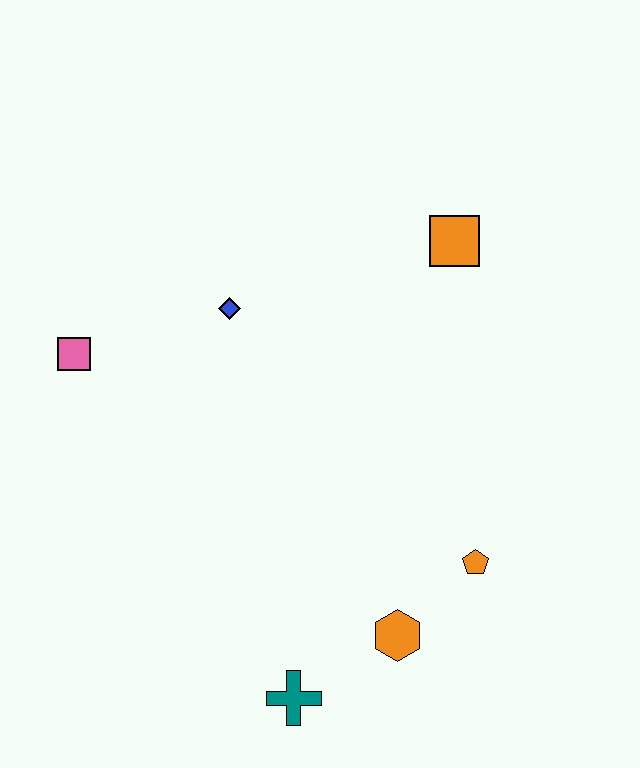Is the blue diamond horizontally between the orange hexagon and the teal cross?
No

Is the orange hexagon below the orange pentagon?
Yes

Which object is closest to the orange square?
The blue diamond is closest to the orange square.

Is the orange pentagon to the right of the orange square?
Yes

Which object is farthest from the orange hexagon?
The pink square is farthest from the orange hexagon.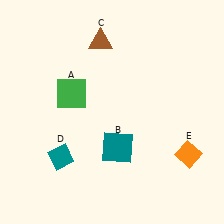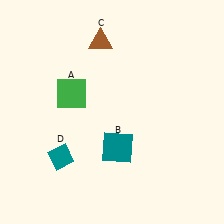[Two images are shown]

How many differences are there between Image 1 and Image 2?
There is 1 difference between the two images.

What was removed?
The orange diamond (E) was removed in Image 2.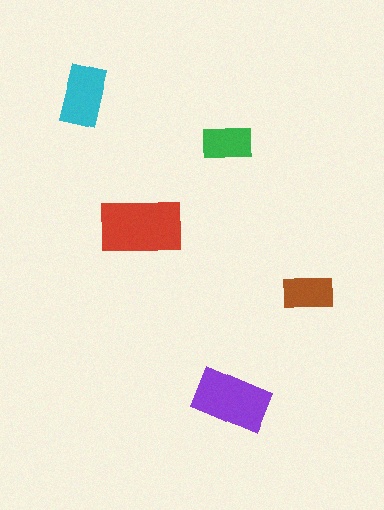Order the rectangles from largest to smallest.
the red one, the purple one, the cyan one, the brown one, the green one.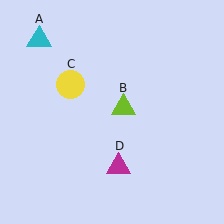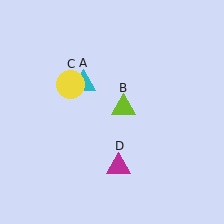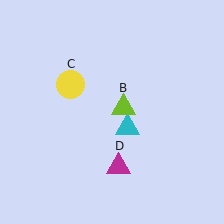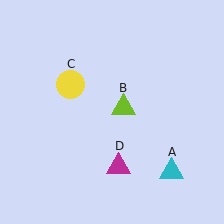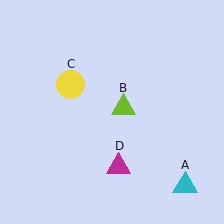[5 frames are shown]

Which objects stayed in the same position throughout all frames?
Lime triangle (object B) and yellow circle (object C) and magenta triangle (object D) remained stationary.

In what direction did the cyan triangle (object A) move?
The cyan triangle (object A) moved down and to the right.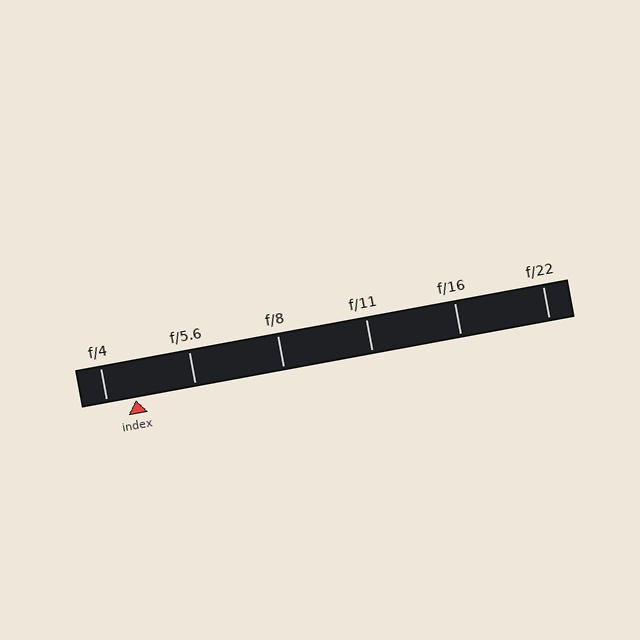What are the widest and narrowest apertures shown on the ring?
The widest aperture shown is f/4 and the narrowest is f/22.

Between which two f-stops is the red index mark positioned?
The index mark is between f/4 and f/5.6.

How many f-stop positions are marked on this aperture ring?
There are 6 f-stop positions marked.